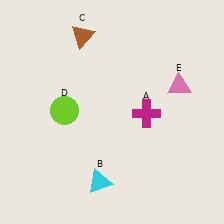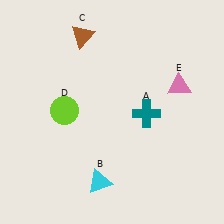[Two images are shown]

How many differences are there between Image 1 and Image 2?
There is 1 difference between the two images.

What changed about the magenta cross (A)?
In Image 1, A is magenta. In Image 2, it changed to teal.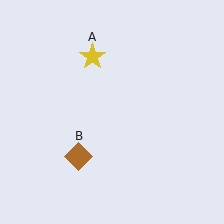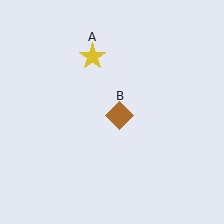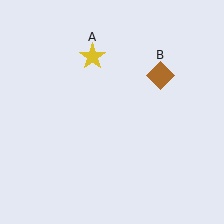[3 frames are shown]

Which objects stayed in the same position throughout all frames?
Yellow star (object A) remained stationary.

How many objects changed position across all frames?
1 object changed position: brown diamond (object B).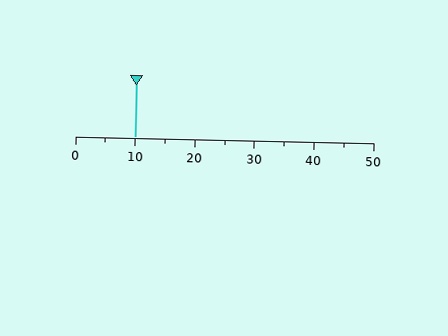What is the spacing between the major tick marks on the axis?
The major ticks are spaced 10 apart.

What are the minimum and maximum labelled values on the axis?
The axis runs from 0 to 50.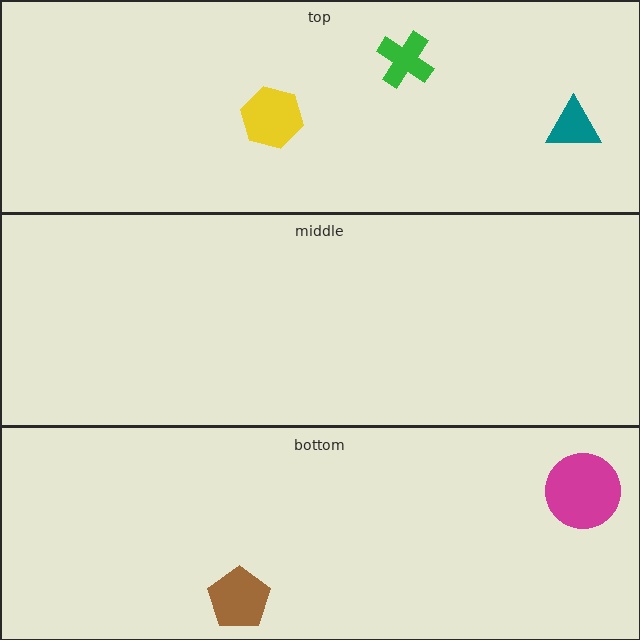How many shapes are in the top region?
3.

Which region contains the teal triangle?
The top region.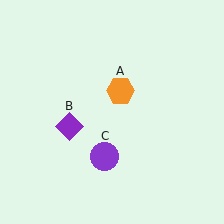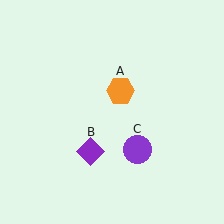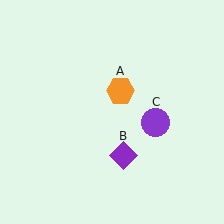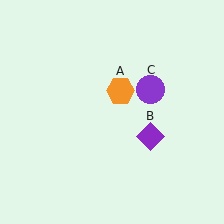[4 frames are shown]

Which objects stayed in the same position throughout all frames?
Orange hexagon (object A) remained stationary.